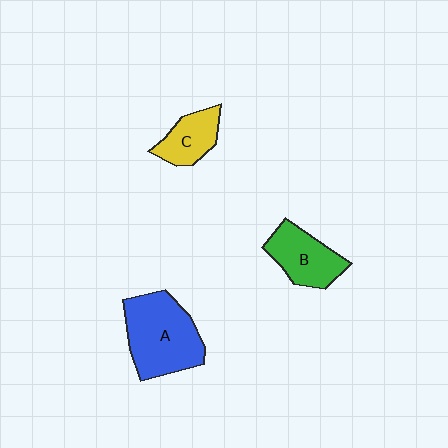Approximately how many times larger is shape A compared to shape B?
Approximately 1.6 times.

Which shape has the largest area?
Shape A (blue).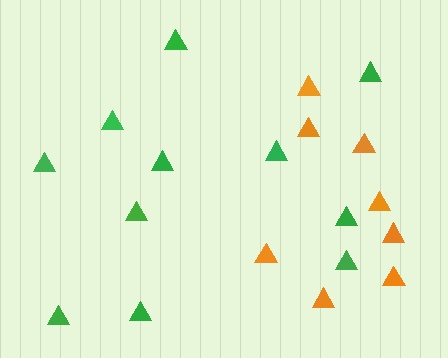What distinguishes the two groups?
There are 2 groups: one group of green triangles (11) and one group of orange triangles (8).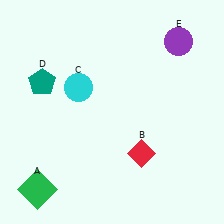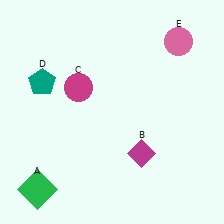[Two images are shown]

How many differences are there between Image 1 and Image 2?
There are 3 differences between the two images.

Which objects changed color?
B changed from red to magenta. C changed from cyan to magenta. E changed from purple to pink.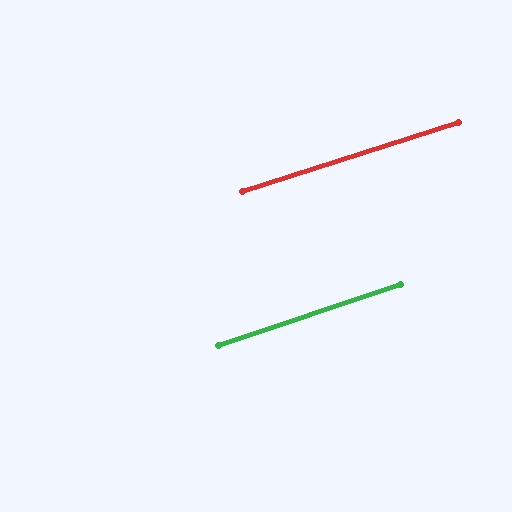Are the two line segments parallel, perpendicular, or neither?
Parallel — their directions differ by only 0.7°.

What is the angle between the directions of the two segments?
Approximately 1 degree.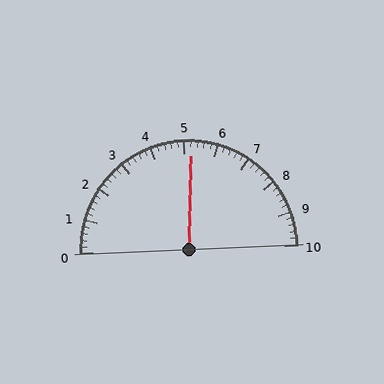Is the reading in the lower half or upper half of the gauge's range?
The reading is in the upper half of the range (0 to 10).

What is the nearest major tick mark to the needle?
The nearest major tick mark is 5.